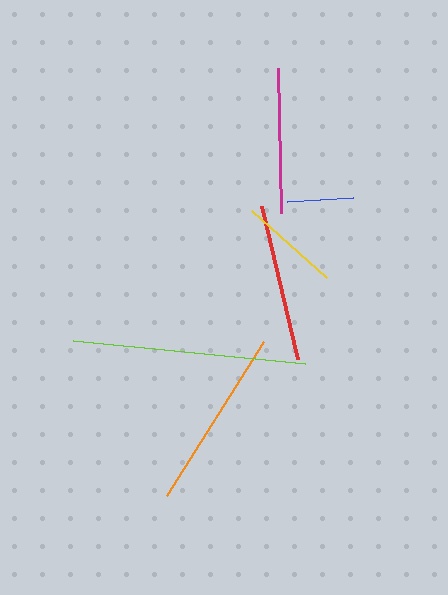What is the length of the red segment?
The red segment is approximately 157 pixels long.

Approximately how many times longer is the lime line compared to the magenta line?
The lime line is approximately 1.6 times the length of the magenta line.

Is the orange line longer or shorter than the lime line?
The lime line is longer than the orange line.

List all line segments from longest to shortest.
From longest to shortest: lime, orange, red, magenta, yellow, blue.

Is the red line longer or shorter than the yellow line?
The red line is longer than the yellow line.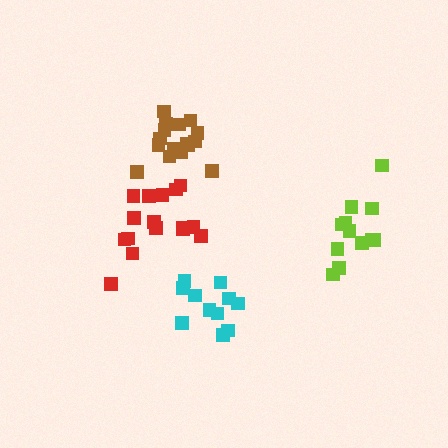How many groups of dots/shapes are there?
There are 4 groups.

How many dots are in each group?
Group 1: 11 dots, Group 2: 16 dots, Group 3: 12 dots, Group 4: 16 dots (55 total).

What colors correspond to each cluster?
The clusters are colored: cyan, red, lime, brown.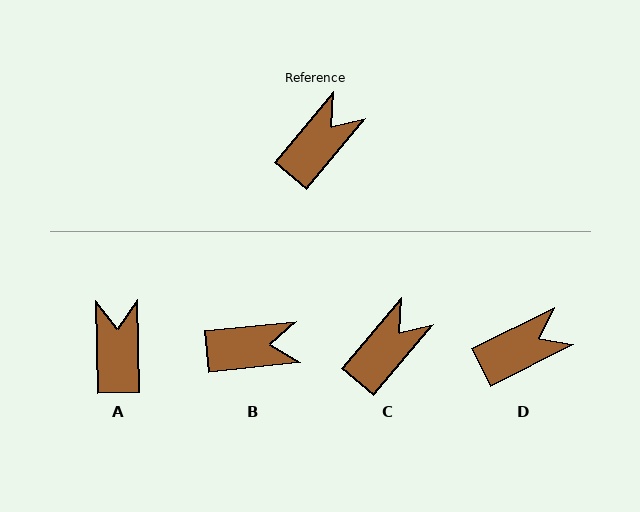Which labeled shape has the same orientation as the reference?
C.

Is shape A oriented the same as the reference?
No, it is off by about 41 degrees.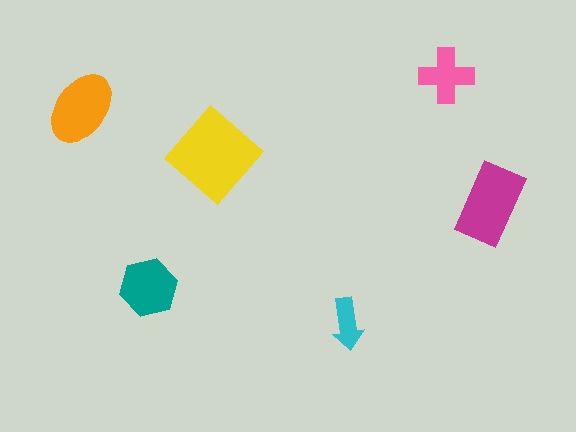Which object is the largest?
The yellow diamond.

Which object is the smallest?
The cyan arrow.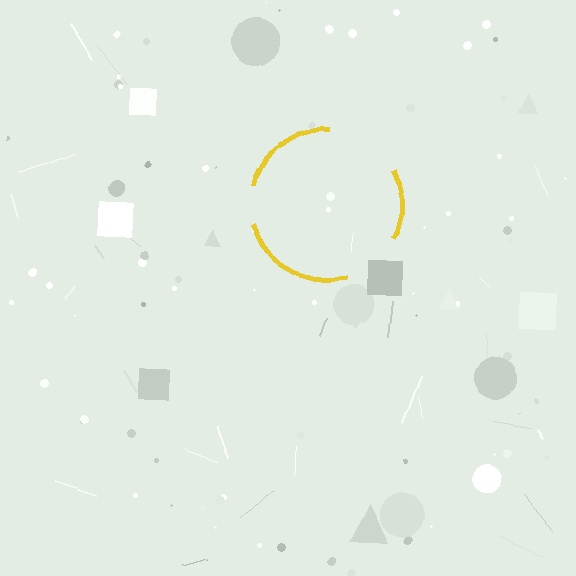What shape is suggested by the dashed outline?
The dashed outline suggests a circle.